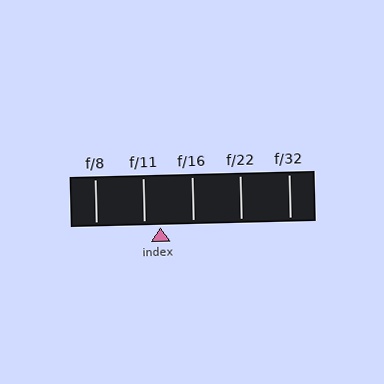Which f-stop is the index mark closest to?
The index mark is closest to f/11.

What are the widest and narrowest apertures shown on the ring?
The widest aperture shown is f/8 and the narrowest is f/32.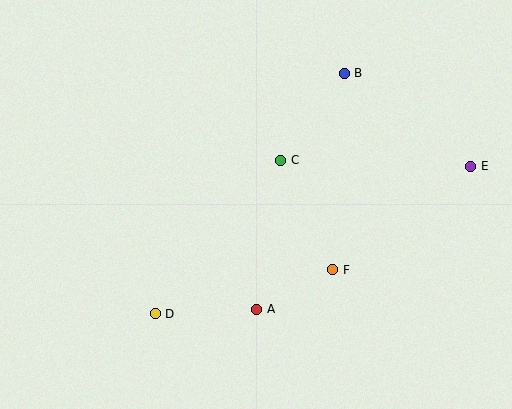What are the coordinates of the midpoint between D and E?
The midpoint between D and E is at (313, 240).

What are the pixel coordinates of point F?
Point F is at (333, 270).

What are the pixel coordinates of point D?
Point D is at (155, 314).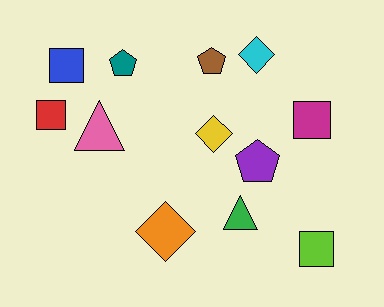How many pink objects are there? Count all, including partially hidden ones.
There is 1 pink object.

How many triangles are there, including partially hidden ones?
There are 2 triangles.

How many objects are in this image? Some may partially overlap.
There are 12 objects.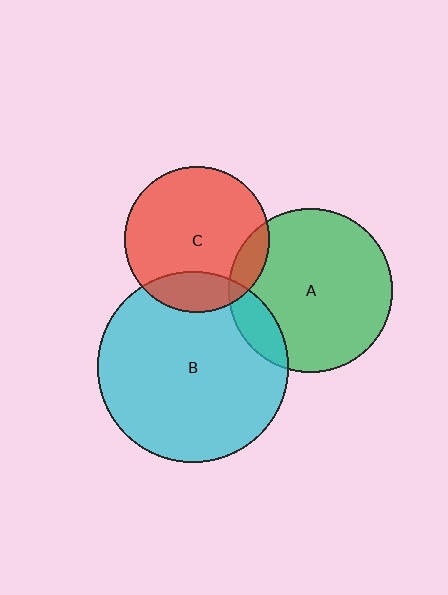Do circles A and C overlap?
Yes.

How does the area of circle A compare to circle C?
Approximately 1.3 times.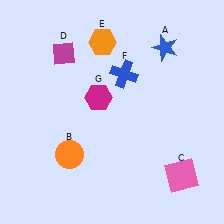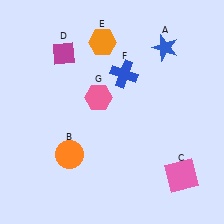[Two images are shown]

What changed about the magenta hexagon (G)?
In Image 1, G is magenta. In Image 2, it changed to pink.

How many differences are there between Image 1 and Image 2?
There is 1 difference between the two images.